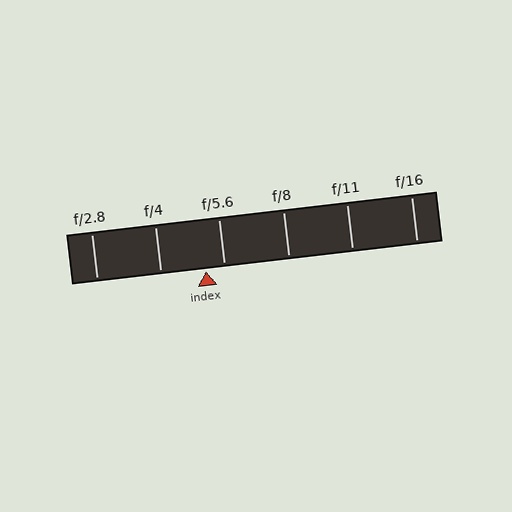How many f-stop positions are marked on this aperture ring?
There are 6 f-stop positions marked.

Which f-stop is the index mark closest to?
The index mark is closest to f/5.6.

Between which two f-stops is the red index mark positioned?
The index mark is between f/4 and f/5.6.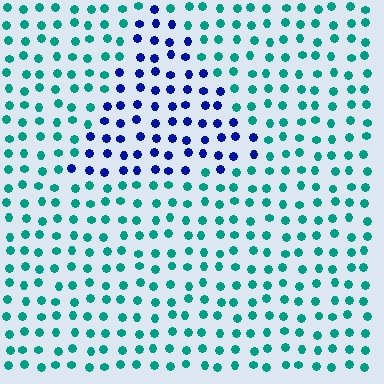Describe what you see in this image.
The image is filled with small teal elements in a uniform arrangement. A triangle-shaped region is visible where the elements are tinted to a slightly different hue, forming a subtle color boundary.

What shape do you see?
I see a triangle.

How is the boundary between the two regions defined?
The boundary is defined purely by a slight shift in hue (about 62 degrees). Spacing, size, and orientation are identical on both sides.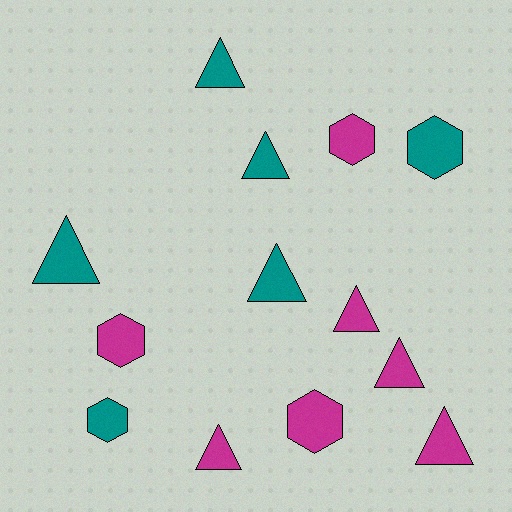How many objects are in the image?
There are 13 objects.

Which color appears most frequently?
Magenta, with 7 objects.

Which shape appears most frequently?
Triangle, with 8 objects.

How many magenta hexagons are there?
There are 3 magenta hexagons.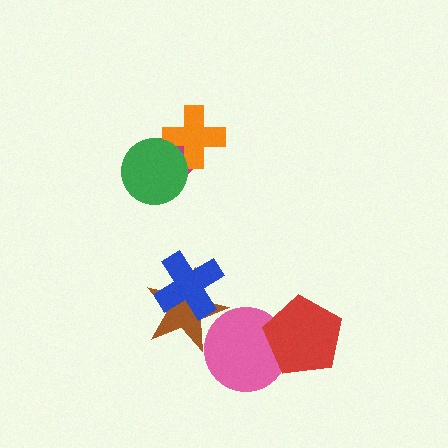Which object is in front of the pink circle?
The red pentagon is in front of the pink circle.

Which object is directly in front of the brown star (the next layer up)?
The pink circle is directly in front of the brown star.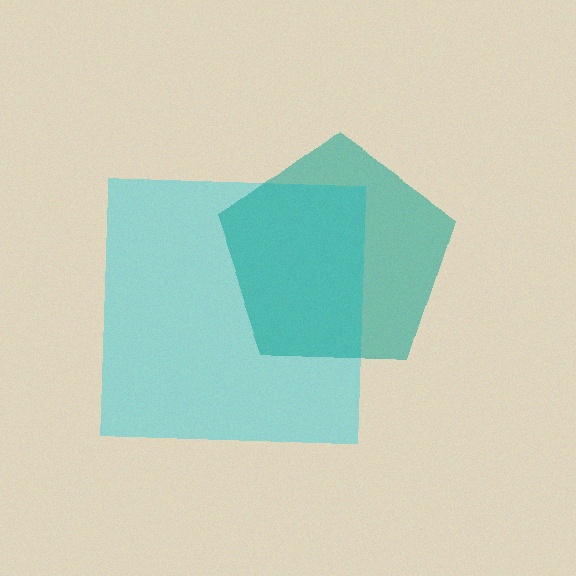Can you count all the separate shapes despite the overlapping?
Yes, there are 2 separate shapes.